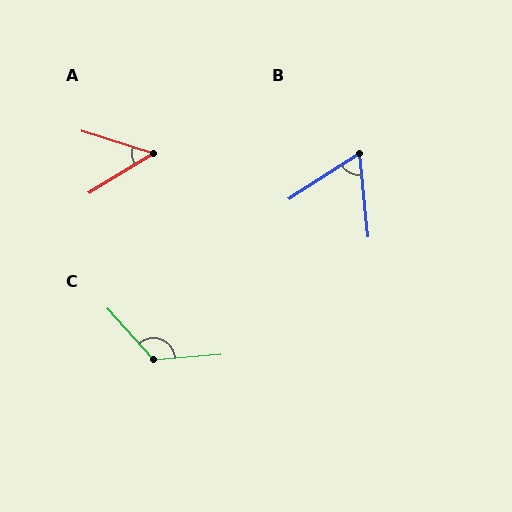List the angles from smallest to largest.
A (49°), B (63°), C (127°).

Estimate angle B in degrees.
Approximately 63 degrees.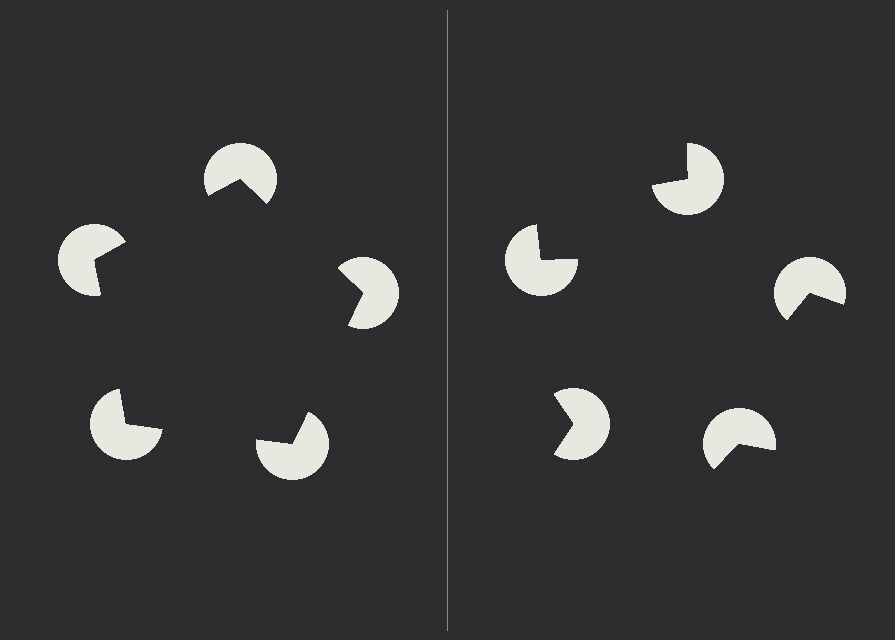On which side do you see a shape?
An illusory pentagon appears on the left side. On the right side the wedge cuts are rotated, so no coherent shape forms.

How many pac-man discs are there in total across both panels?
10 — 5 on each side.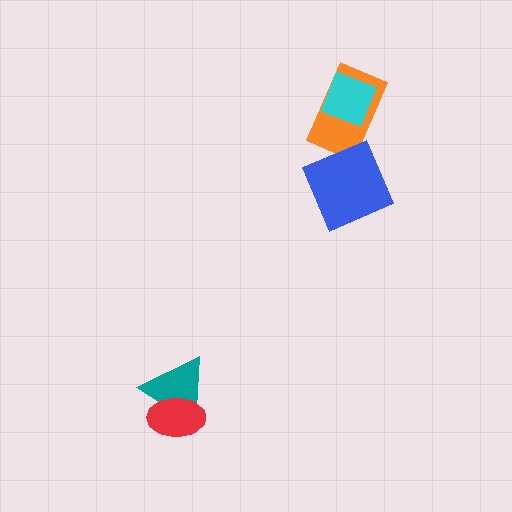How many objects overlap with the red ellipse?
1 object overlaps with the red ellipse.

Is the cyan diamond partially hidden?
No, no other shape covers it.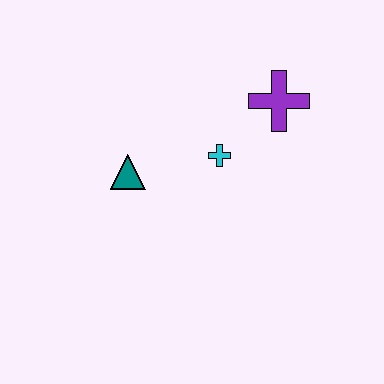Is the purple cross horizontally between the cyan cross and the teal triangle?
No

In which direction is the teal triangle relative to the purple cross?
The teal triangle is to the left of the purple cross.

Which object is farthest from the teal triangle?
The purple cross is farthest from the teal triangle.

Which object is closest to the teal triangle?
The cyan cross is closest to the teal triangle.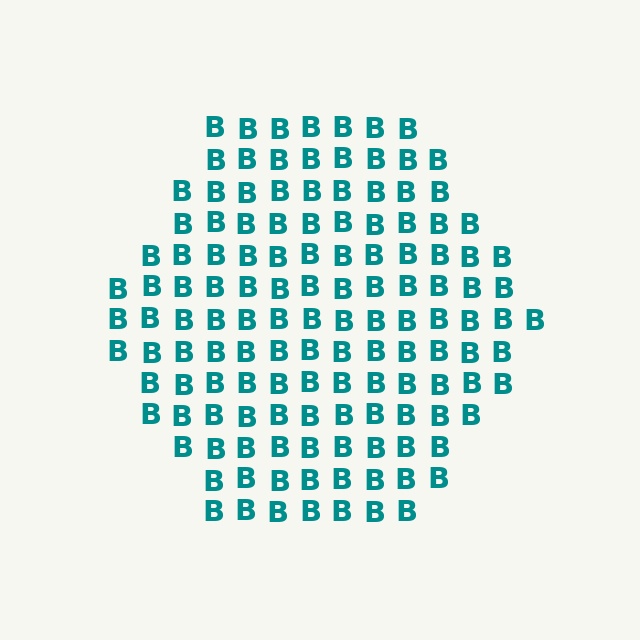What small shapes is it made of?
It is made of small letter B's.